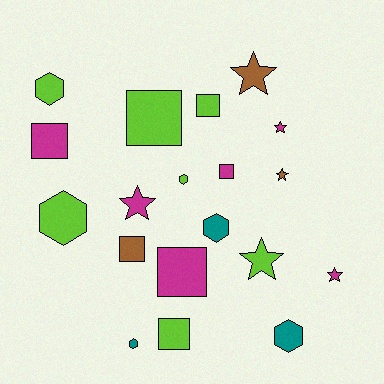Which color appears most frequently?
Lime, with 7 objects.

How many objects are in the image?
There are 19 objects.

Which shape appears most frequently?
Square, with 7 objects.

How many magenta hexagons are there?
There are no magenta hexagons.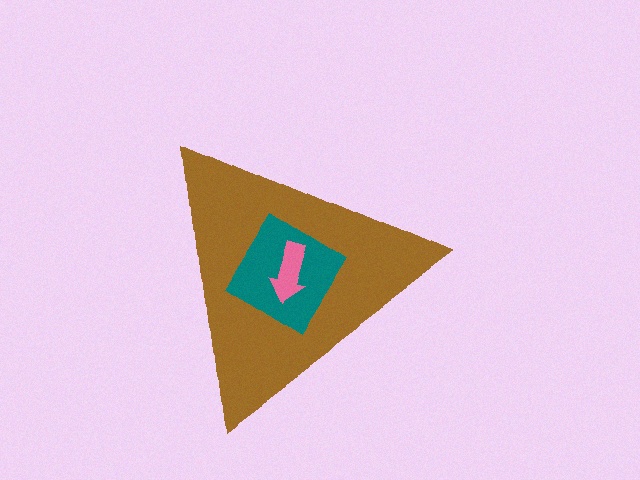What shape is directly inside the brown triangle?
The teal diamond.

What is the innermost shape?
The pink arrow.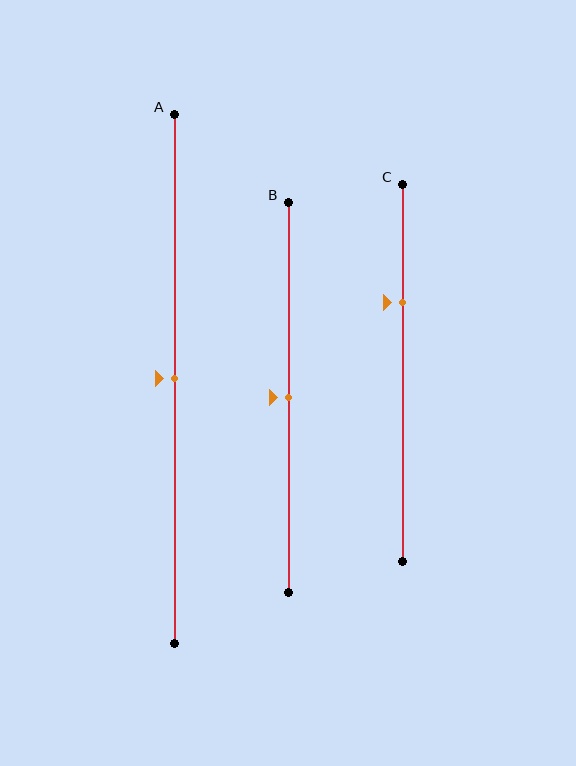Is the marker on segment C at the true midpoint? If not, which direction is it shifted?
No, the marker on segment C is shifted upward by about 19% of the segment length.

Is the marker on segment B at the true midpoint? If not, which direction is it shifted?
Yes, the marker on segment B is at the true midpoint.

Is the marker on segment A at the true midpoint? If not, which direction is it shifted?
Yes, the marker on segment A is at the true midpoint.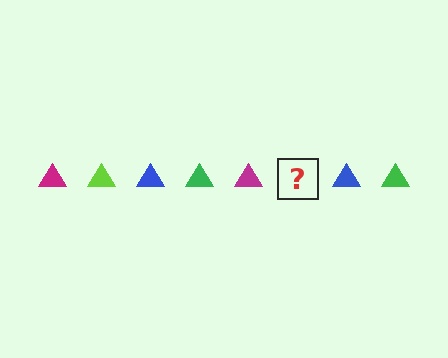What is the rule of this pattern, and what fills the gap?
The rule is that the pattern cycles through magenta, lime, blue, green triangles. The gap should be filled with a lime triangle.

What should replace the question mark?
The question mark should be replaced with a lime triangle.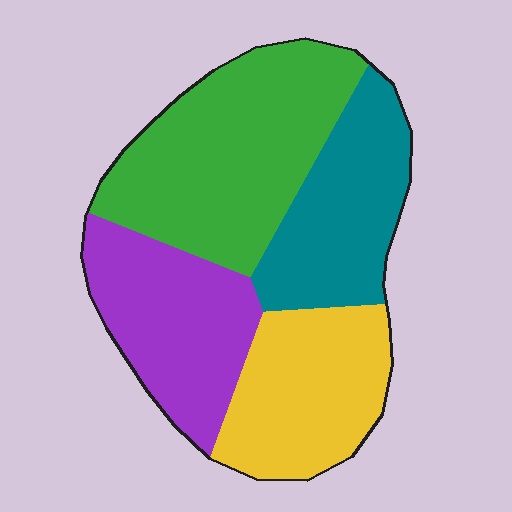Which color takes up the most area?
Green, at roughly 35%.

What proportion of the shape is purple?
Purple takes up about one quarter (1/4) of the shape.